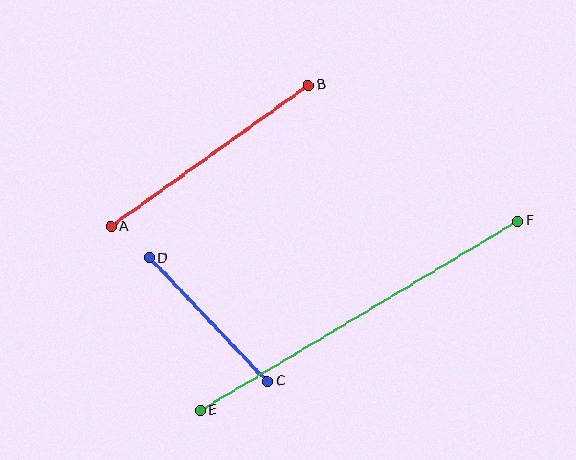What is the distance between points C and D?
The distance is approximately 170 pixels.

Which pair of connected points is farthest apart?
Points E and F are farthest apart.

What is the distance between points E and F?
The distance is approximately 370 pixels.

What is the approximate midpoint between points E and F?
The midpoint is at approximately (359, 316) pixels.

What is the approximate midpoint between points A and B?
The midpoint is at approximately (210, 156) pixels.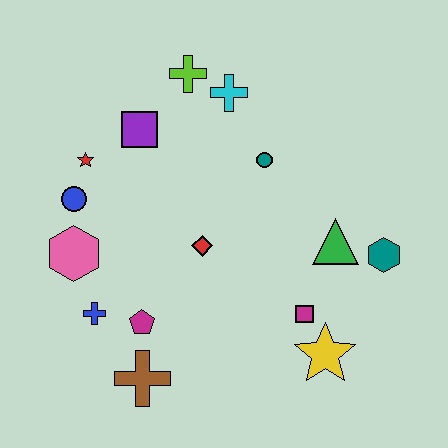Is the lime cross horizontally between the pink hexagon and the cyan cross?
Yes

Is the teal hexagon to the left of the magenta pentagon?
No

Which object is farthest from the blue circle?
The teal hexagon is farthest from the blue circle.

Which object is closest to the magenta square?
The yellow star is closest to the magenta square.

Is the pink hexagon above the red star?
No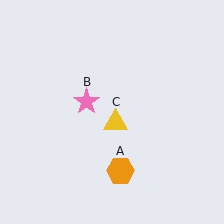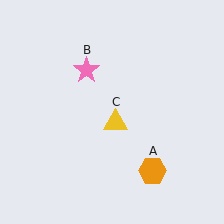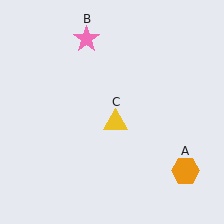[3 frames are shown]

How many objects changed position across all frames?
2 objects changed position: orange hexagon (object A), pink star (object B).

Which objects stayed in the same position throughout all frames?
Yellow triangle (object C) remained stationary.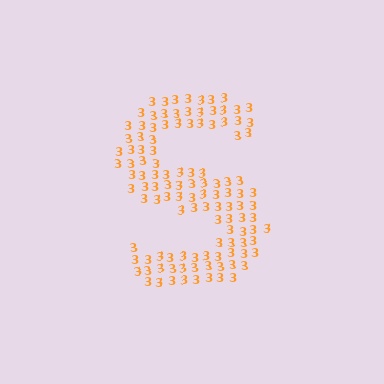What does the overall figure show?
The overall figure shows the letter S.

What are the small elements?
The small elements are digit 3's.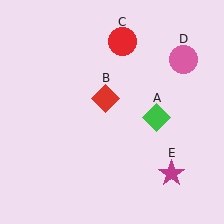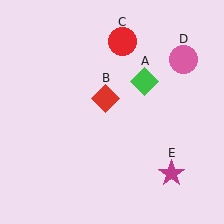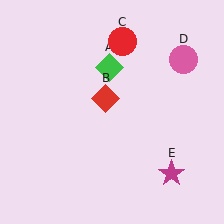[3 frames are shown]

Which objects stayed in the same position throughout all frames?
Red diamond (object B) and red circle (object C) and pink circle (object D) and magenta star (object E) remained stationary.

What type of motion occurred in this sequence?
The green diamond (object A) rotated counterclockwise around the center of the scene.